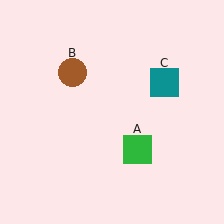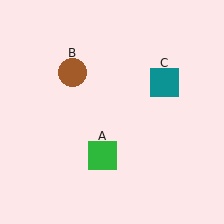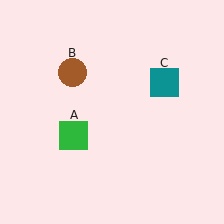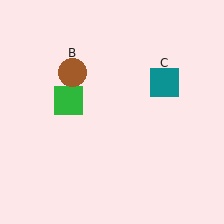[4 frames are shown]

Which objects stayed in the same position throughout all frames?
Brown circle (object B) and teal square (object C) remained stationary.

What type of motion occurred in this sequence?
The green square (object A) rotated clockwise around the center of the scene.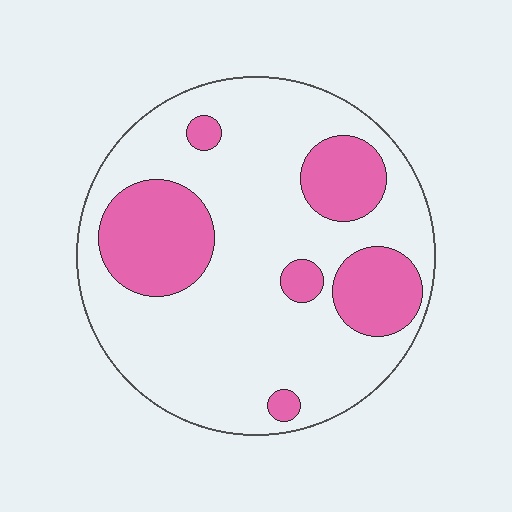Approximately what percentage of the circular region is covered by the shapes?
Approximately 25%.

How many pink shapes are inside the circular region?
6.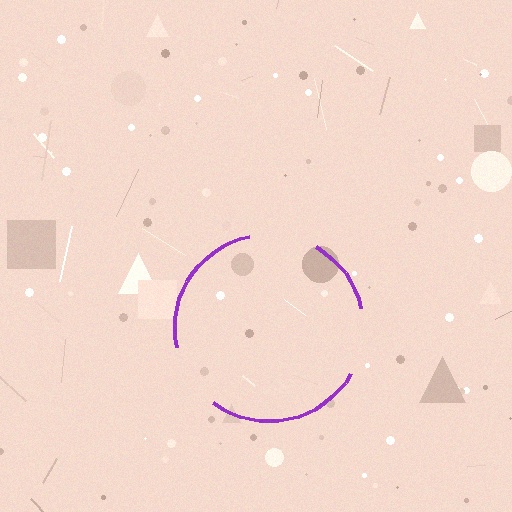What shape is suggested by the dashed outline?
The dashed outline suggests a circle.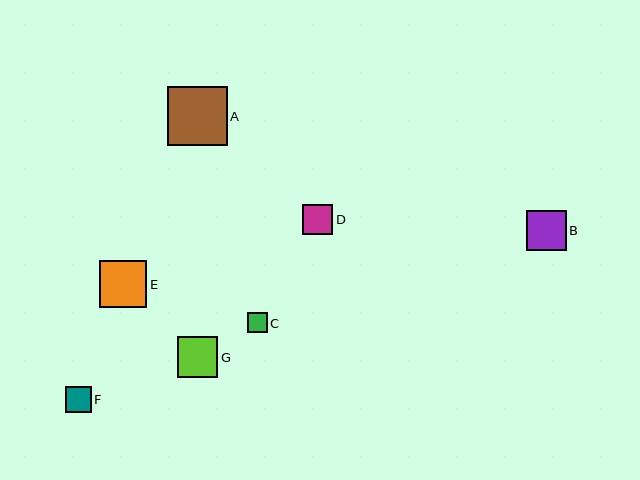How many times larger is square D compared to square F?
Square D is approximately 1.1 times the size of square F.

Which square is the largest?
Square A is the largest with a size of approximately 59 pixels.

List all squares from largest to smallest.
From largest to smallest: A, E, G, B, D, F, C.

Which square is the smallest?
Square C is the smallest with a size of approximately 20 pixels.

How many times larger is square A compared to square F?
Square A is approximately 2.3 times the size of square F.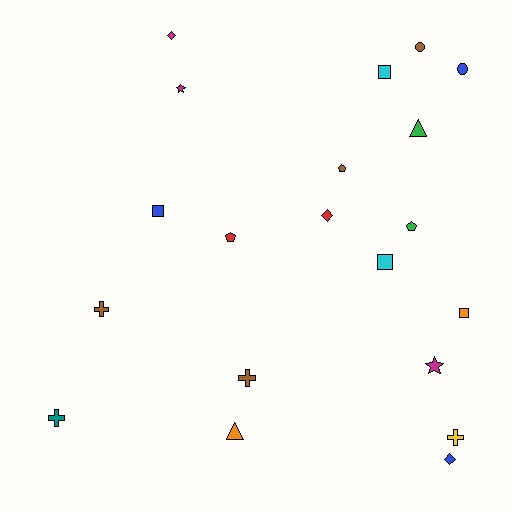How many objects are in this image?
There are 20 objects.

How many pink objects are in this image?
There are no pink objects.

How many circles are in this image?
There are 2 circles.